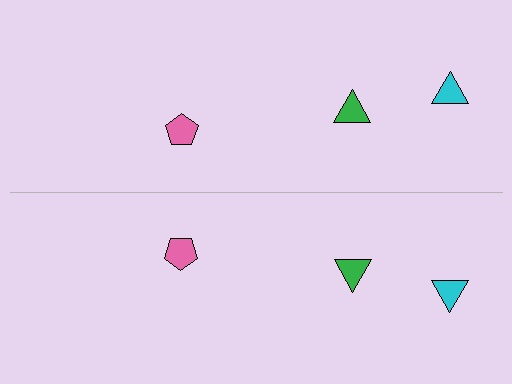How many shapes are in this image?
There are 6 shapes in this image.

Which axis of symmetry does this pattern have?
The pattern has a horizontal axis of symmetry running through the center of the image.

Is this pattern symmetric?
Yes, this pattern has bilateral (reflection) symmetry.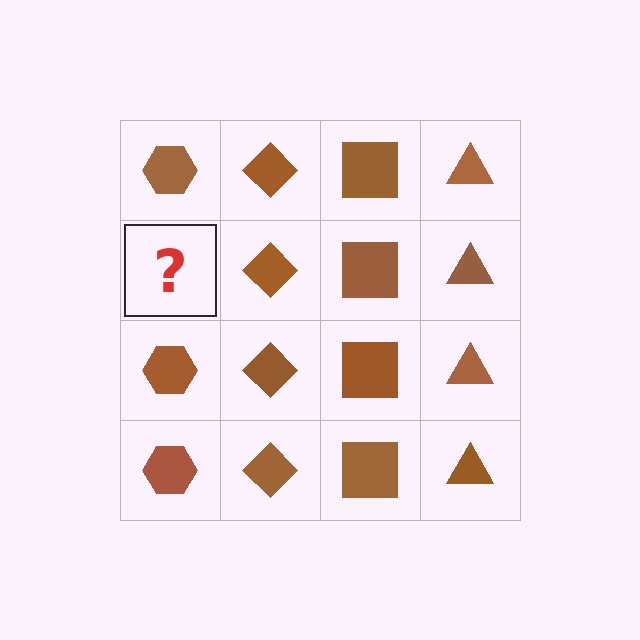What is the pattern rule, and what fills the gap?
The rule is that each column has a consistent shape. The gap should be filled with a brown hexagon.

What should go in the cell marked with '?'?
The missing cell should contain a brown hexagon.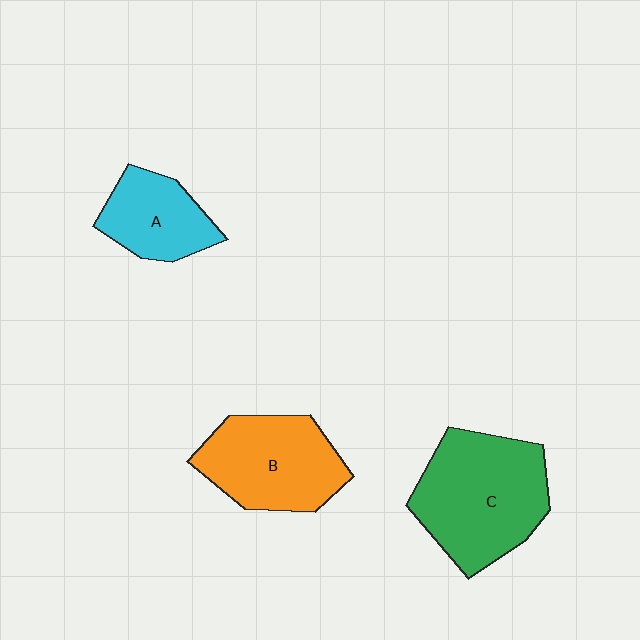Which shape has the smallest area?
Shape A (cyan).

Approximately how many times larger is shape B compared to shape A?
Approximately 1.5 times.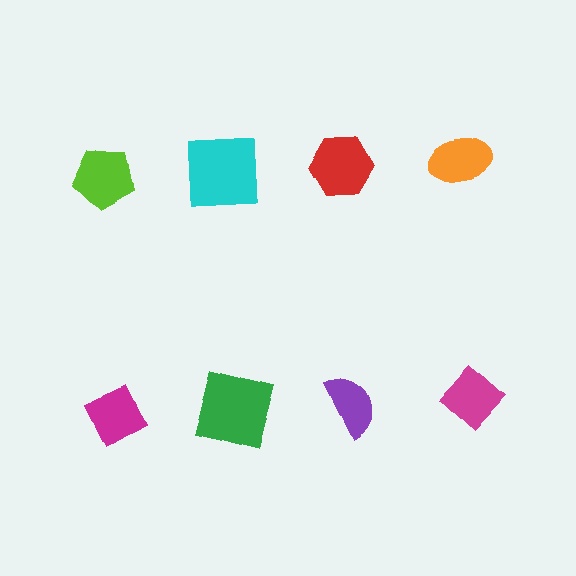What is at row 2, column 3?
A purple semicircle.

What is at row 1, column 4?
An orange ellipse.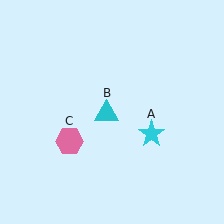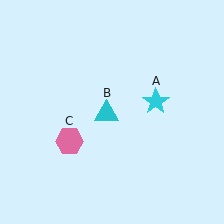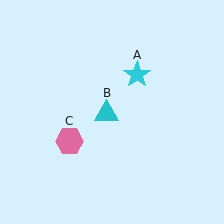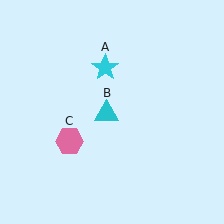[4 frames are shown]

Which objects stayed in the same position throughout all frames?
Cyan triangle (object B) and pink hexagon (object C) remained stationary.